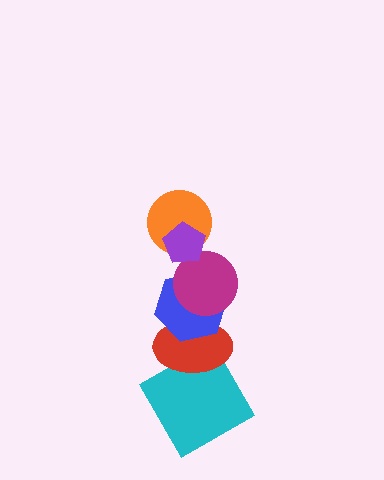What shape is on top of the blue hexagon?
The magenta circle is on top of the blue hexagon.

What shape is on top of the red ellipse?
The blue hexagon is on top of the red ellipse.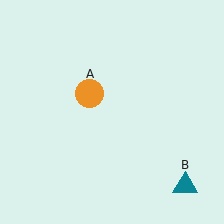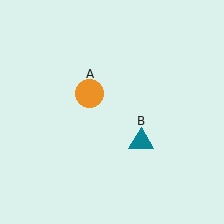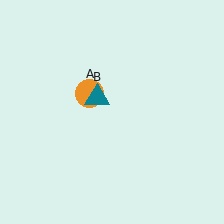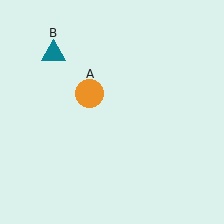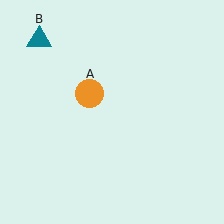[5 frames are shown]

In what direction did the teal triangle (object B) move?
The teal triangle (object B) moved up and to the left.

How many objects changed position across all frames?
1 object changed position: teal triangle (object B).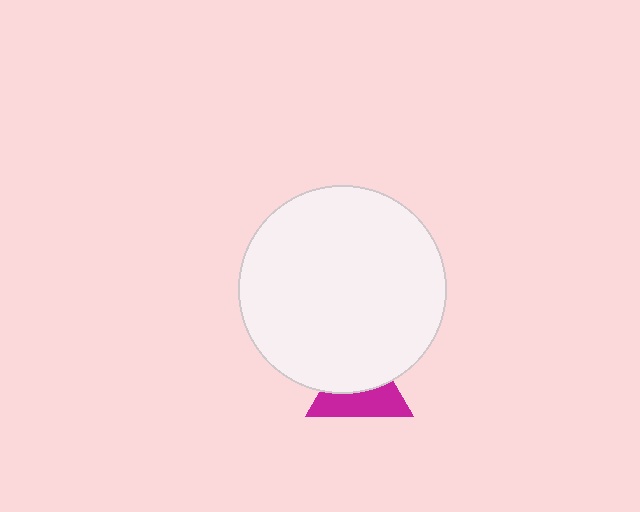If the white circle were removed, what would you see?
You would see the complete magenta triangle.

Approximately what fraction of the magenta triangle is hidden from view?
Roughly 51% of the magenta triangle is hidden behind the white circle.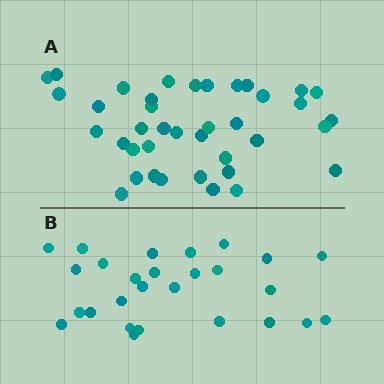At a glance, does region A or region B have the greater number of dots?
Region A (the top region) has more dots.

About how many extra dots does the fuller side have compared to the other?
Region A has roughly 12 or so more dots than region B.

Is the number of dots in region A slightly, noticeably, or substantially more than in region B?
Region A has noticeably more, but not dramatically so. The ratio is roughly 1.4 to 1.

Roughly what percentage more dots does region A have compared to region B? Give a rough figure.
About 45% more.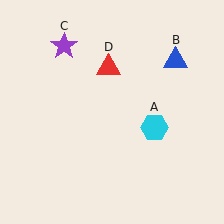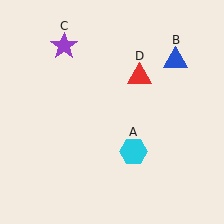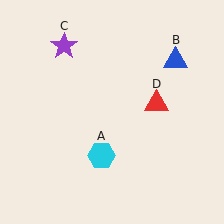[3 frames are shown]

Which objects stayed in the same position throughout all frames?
Blue triangle (object B) and purple star (object C) remained stationary.